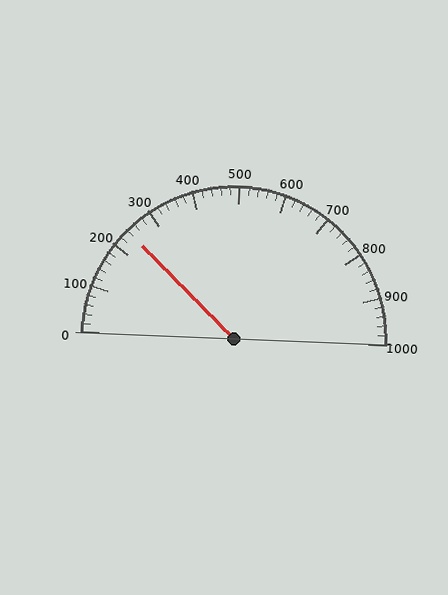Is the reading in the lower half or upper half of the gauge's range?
The reading is in the lower half of the range (0 to 1000).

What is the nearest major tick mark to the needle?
The nearest major tick mark is 200.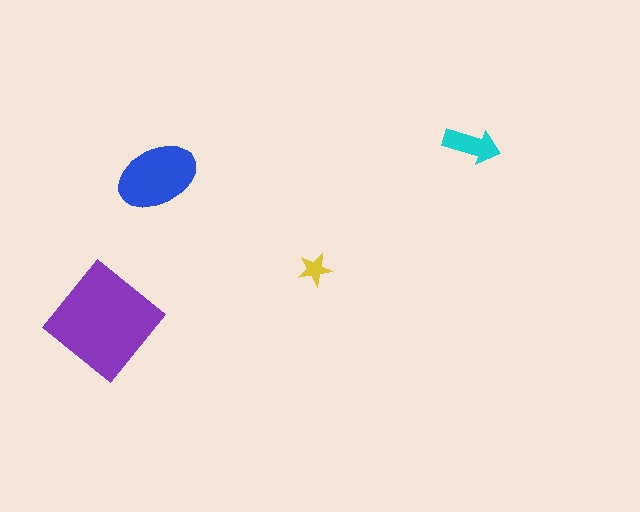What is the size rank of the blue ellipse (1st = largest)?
2nd.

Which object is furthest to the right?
The cyan arrow is rightmost.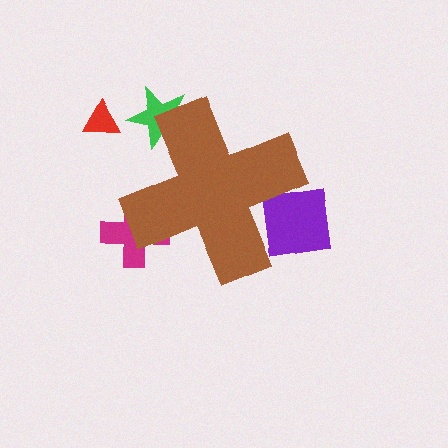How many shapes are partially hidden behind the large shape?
3 shapes are partially hidden.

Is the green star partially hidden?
Yes, the green star is partially hidden behind the brown cross.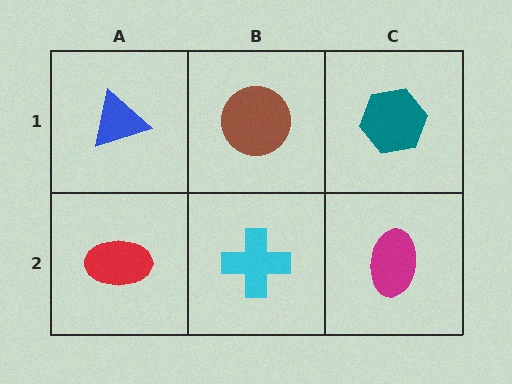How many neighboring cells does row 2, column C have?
2.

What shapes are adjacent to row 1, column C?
A magenta ellipse (row 2, column C), a brown circle (row 1, column B).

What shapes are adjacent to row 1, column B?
A cyan cross (row 2, column B), a blue triangle (row 1, column A), a teal hexagon (row 1, column C).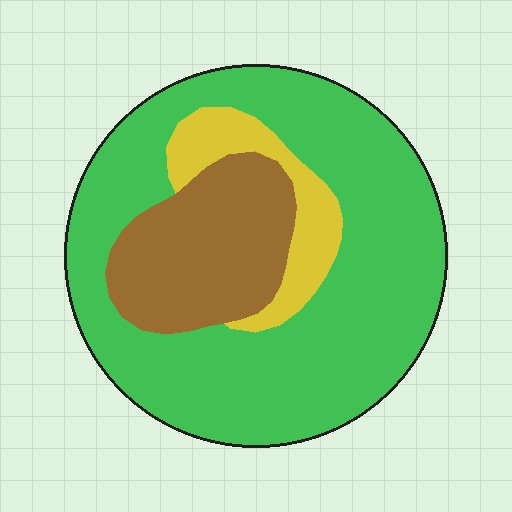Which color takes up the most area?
Green, at roughly 65%.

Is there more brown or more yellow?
Brown.